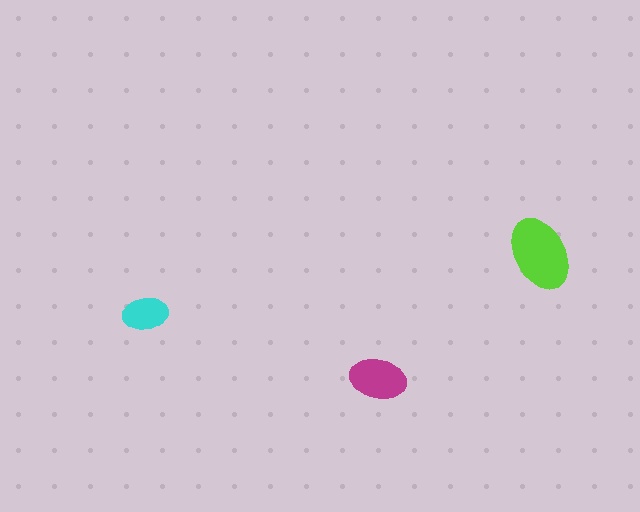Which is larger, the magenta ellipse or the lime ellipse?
The lime one.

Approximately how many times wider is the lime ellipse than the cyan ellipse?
About 1.5 times wider.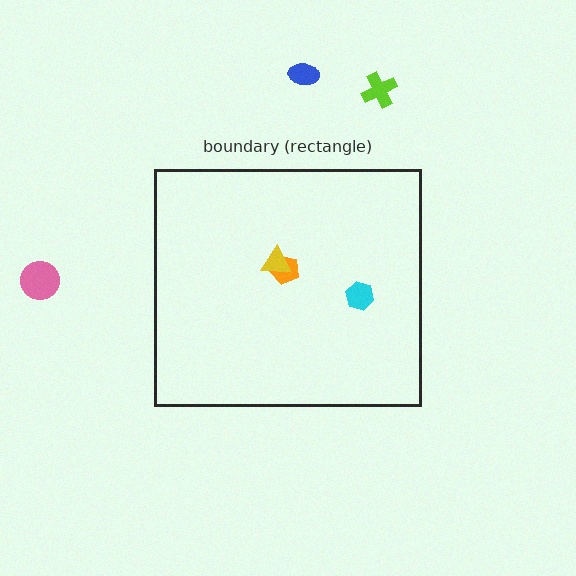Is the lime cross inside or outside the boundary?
Outside.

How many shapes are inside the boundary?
3 inside, 3 outside.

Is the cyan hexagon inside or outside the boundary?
Inside.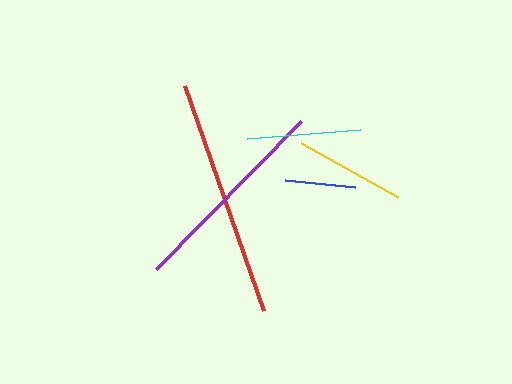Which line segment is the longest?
The red line is the longest at approximately 239 pixels.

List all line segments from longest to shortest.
From longest to shortest: red, purple, cyan, yellow, blue.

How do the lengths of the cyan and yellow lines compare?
The cyan and yellow lines are approximately the same length.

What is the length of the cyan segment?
The cyan segment is approximately 113 pixels long.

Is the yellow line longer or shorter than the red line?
The red line is longer than the yellow line.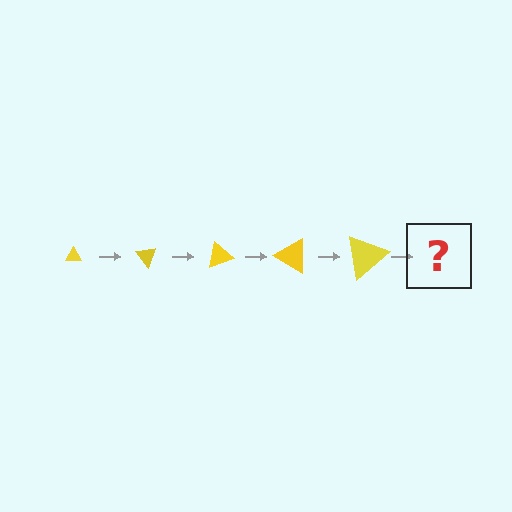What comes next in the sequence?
The next element should be a triangle, larger than the previous one and rotated 250 degrees from the start.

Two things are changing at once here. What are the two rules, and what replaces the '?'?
The two rules are that the triangle grows larger each step and it rotates 50 degrees each step. The '?' should be a triangle, larger than the previous one and rotated 250 degrees from the start.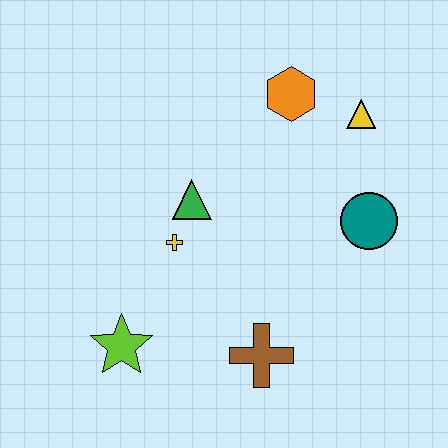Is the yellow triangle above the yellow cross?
Yes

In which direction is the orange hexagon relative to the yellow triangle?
The orange hexagon is to the left of the yellow triangle.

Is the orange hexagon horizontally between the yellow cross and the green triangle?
No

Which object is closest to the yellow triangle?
The orange hexagon is closest to the yellow triangle.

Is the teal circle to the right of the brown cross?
Yes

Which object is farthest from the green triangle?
The yellow triangle is farthest from the green triangle.